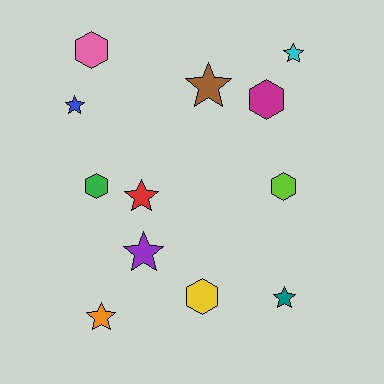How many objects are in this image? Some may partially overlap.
There are 12 objects.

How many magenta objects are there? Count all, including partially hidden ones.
There is 1 magenta object.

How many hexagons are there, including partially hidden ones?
There are 5 hexagons.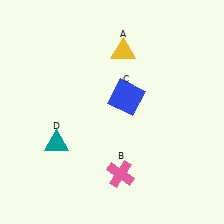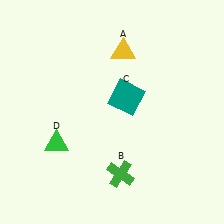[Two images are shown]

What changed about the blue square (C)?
In Image 1, C is blue. In Image 2, it changed to teal.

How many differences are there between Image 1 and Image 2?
There are 3 differences between the two images.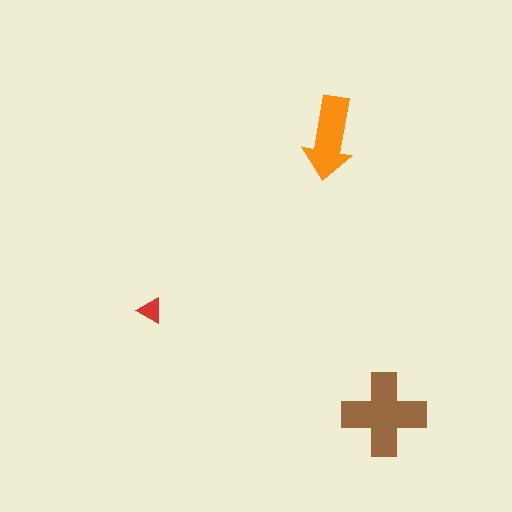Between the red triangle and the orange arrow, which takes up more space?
The orange arrow.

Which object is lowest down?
The brown cross is bottommost.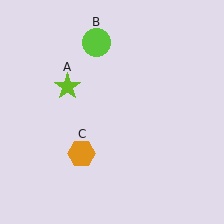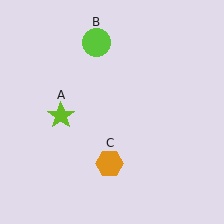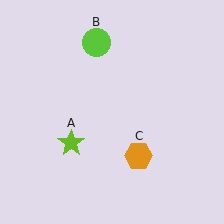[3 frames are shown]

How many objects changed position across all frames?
2 objects changed position: lime star (object A), orange hexagon (object C).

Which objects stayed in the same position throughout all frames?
Lime circle (object B) remained stationary.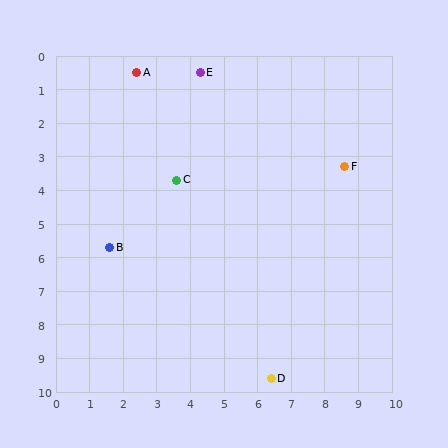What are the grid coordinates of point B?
Point B is at approximately (1.6, 5.7).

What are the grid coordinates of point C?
Point C is at approximately (3.6, 3.7).